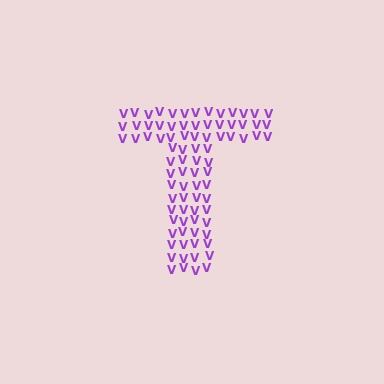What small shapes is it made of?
It is made of small letter V's.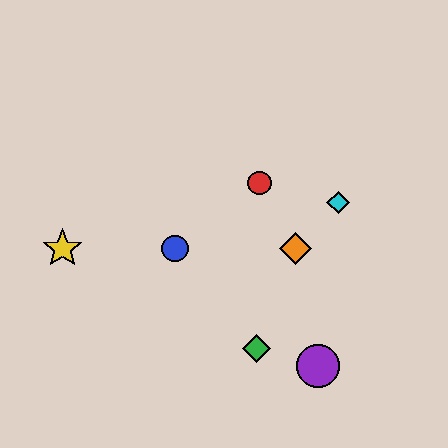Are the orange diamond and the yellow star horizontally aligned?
Yes, both are at y≈248.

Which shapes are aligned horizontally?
The blue circle, the yellow star, the orange diamond are aligned horizontally.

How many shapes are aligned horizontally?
3 shapes (the blue circle, the yellow star, the orange diamond) are aligned horizontally.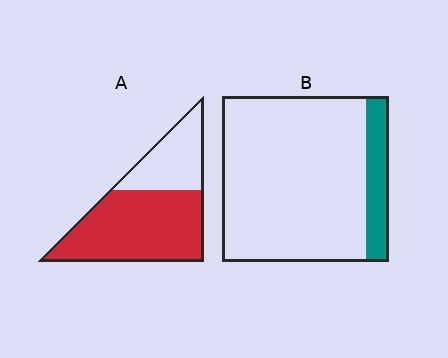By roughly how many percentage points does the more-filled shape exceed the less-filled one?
By roughly 55 percentage points (A over B).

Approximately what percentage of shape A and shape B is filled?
A is approximately 70% and B is approximately 15%.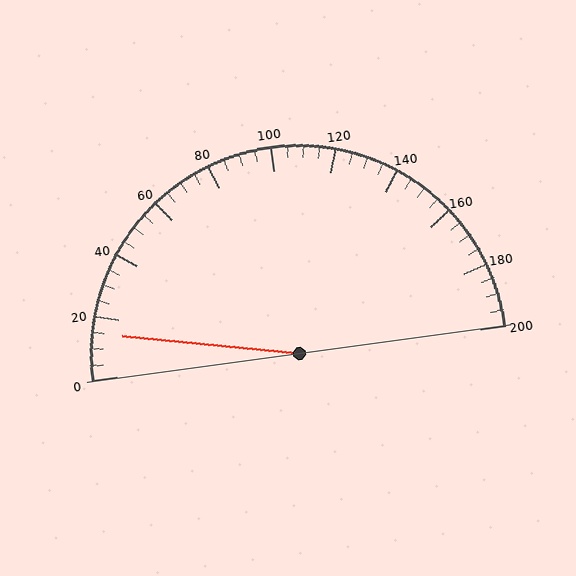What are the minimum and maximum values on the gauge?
The gauge ranges from 0 to 200.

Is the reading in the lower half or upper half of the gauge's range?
The reading is in the lower half of the range (0 to 200).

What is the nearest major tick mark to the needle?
The nearest major tick mark is 20.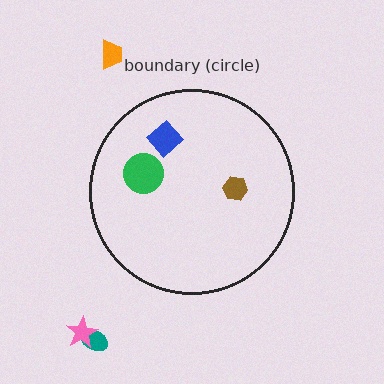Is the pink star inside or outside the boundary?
Outside.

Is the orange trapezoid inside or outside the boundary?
Outside.